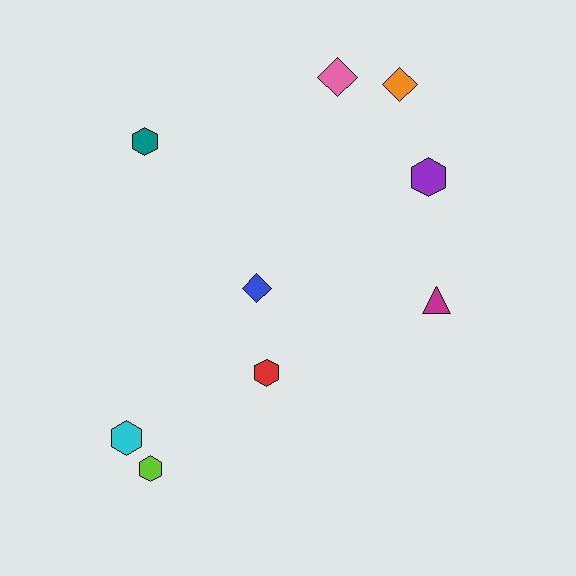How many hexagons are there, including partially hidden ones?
There are 5 hexagons.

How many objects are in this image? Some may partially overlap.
There are 9 objects.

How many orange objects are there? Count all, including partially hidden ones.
There is 1 orange object.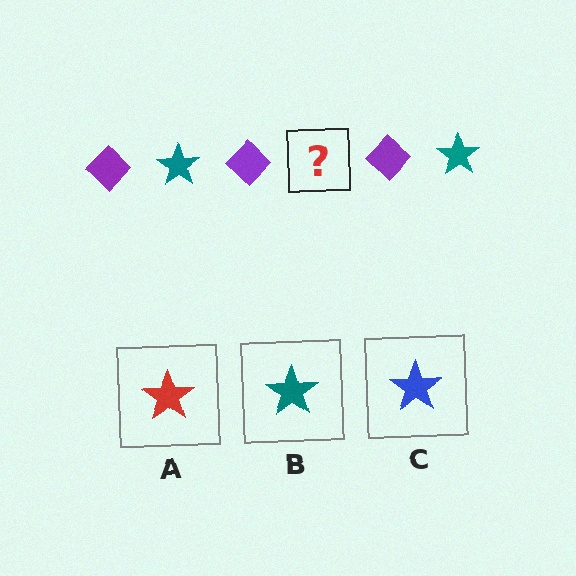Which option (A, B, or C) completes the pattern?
B.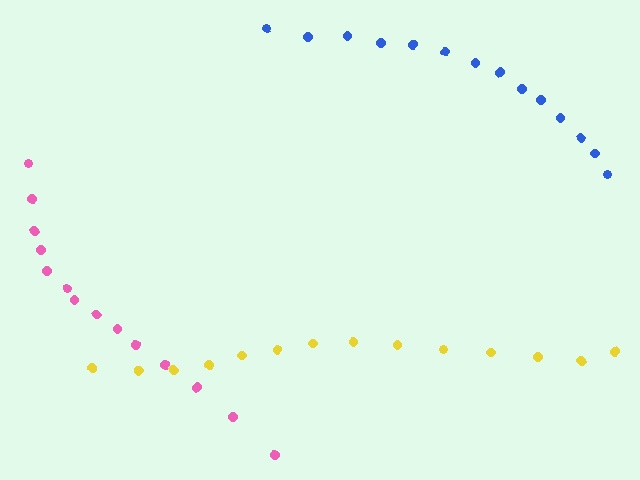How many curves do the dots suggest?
There are 3 distinct paths.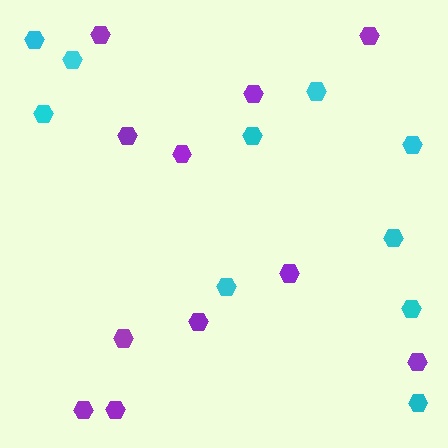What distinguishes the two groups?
There are 2 groups: one group of purple hexagons (11) and one group of cyan hexagons (10).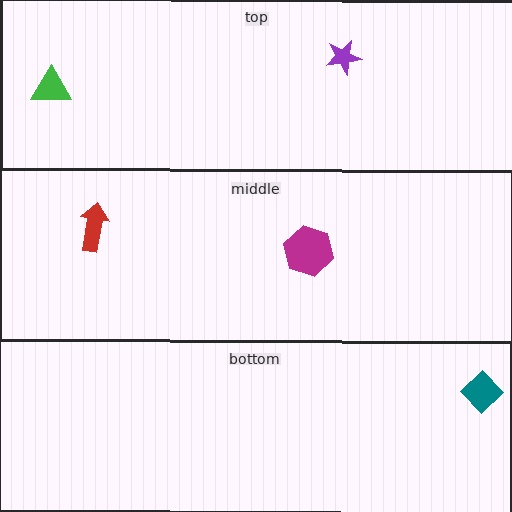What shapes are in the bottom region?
The teal diamond.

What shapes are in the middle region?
The magenta hexagon, the red arrow.